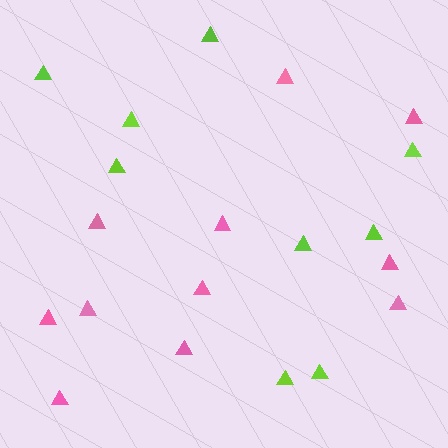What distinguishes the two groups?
There are 2 groups: one group of pink triangles (11) and one group of lime triangles (9).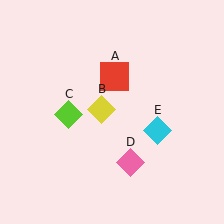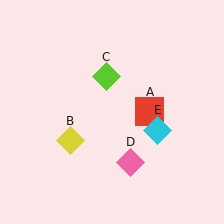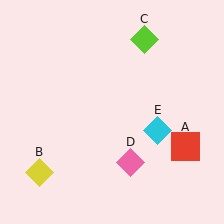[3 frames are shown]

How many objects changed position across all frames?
3 objects changed position: red square (object A), yellow diamond (object B), lime diamond (object C).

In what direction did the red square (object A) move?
The red square (object A) moved down and to the right.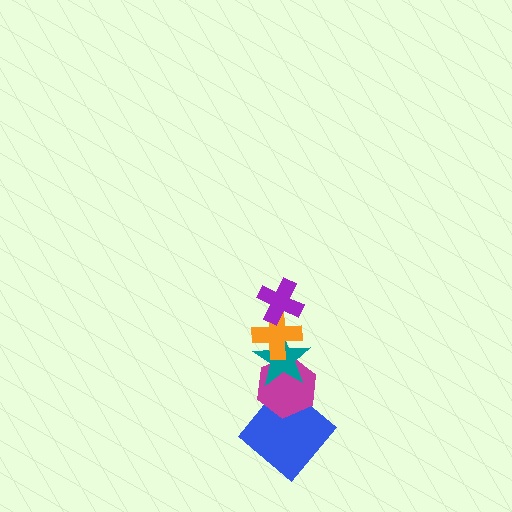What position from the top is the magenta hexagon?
The magenta hexagon is 4th from the top.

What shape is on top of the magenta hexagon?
The teal star is on top of the magenta hexagon.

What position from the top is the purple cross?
The purple cross is 1st from the top.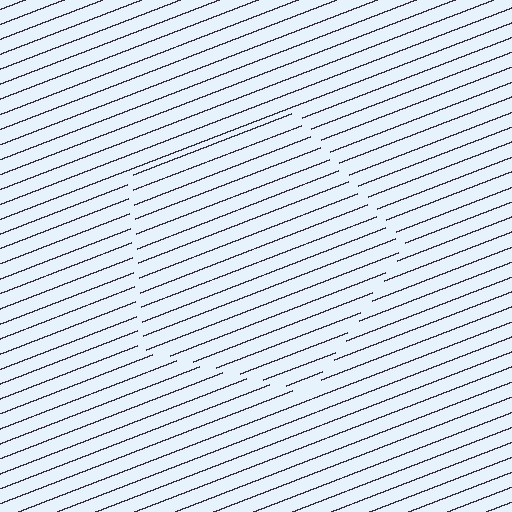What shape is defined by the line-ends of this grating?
An illusory pentagon. The interior of the shape contains the same grating, shifted by half a period — the contour is defined by the phase discontinuity where line-ends from the inner and outer gratings abut.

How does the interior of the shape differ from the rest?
The interior of the shape contains the same grating, shifted by half a period — the contour is defined by the phase discontinuity where line-ends from the inner and outer gratings abut.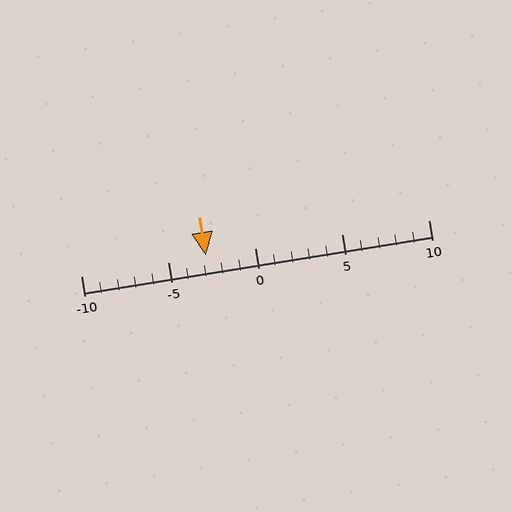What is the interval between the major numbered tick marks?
The major tick marks are spaced 5 units apart.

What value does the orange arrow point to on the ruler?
The orange arrow points to approximately -3.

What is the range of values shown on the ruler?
The ruler shows values from -10 to 10.